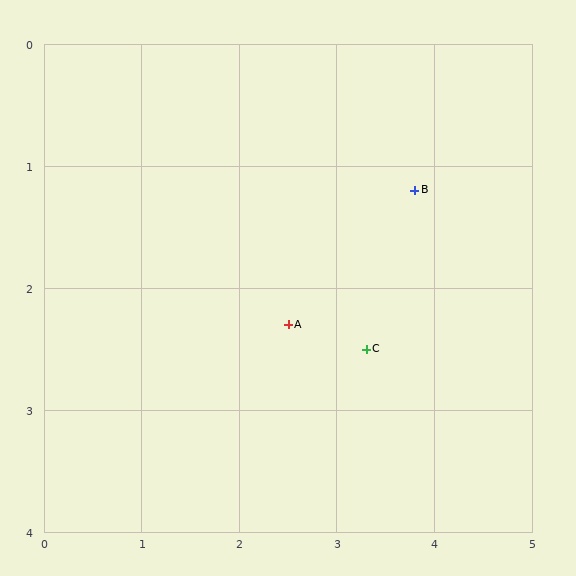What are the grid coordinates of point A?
Point A is at approximately (2.5, 2.3).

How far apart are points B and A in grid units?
Points B and A are about 1.7 grid units apart.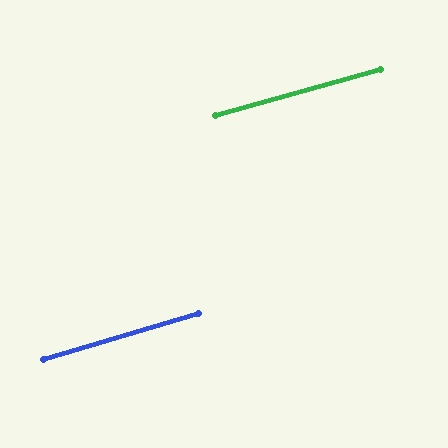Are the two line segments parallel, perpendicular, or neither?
Parallel — their directions differ by only 1.1°.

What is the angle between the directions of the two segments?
Approximately 1 degree.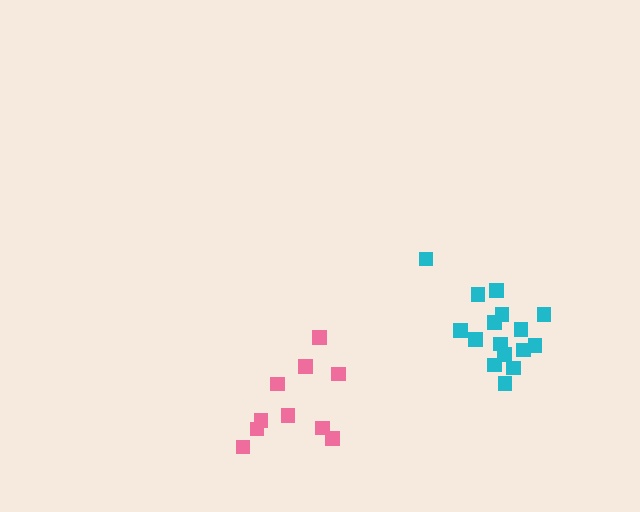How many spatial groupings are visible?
There are 2 spatial groupings.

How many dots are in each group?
Group 1: 16 dots, Group 2: 10 dots (26 total).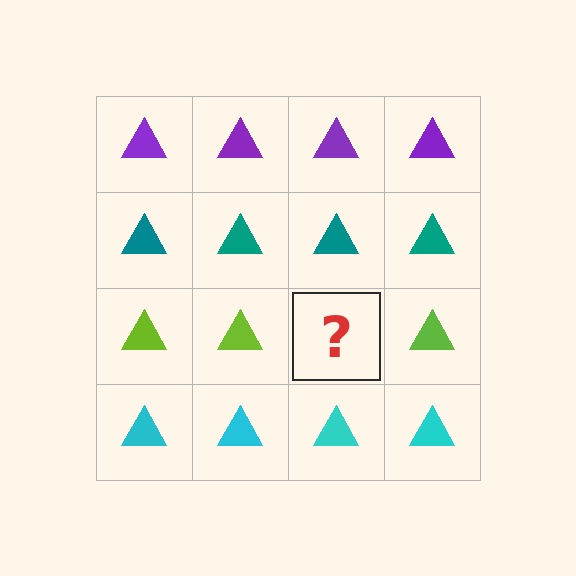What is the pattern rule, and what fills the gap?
The rule is that each row has a consistent color. The gap should be filled with a lime triangle.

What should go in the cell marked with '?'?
The missing cell should contain a lime triangle.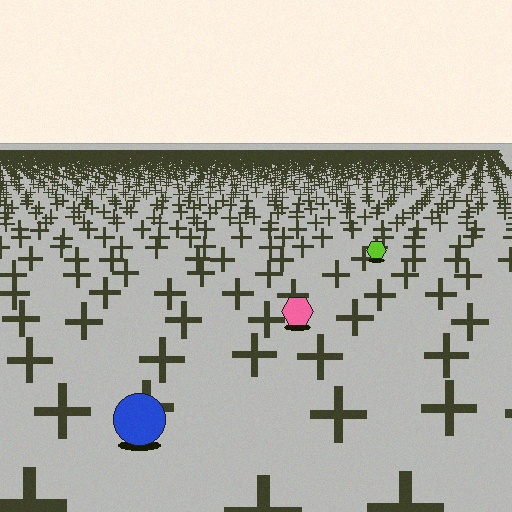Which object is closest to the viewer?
The blue circle is closest. The texture marks near it are larger and more spread out.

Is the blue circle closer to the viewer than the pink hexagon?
Yes. The blue circle is closer — you can tell from the texture gradient: the ground texture is coarser near it.